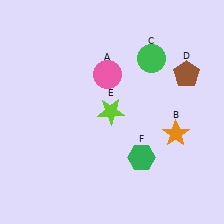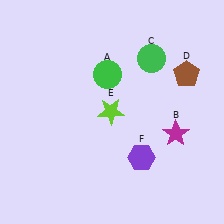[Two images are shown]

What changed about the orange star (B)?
In Image 1, B is orange. In Image 2, it changed to magenta.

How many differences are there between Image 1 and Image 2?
There are 3 differences between the two images.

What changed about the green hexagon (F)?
In Image 1, F is green. In Image 2, it changed to purple.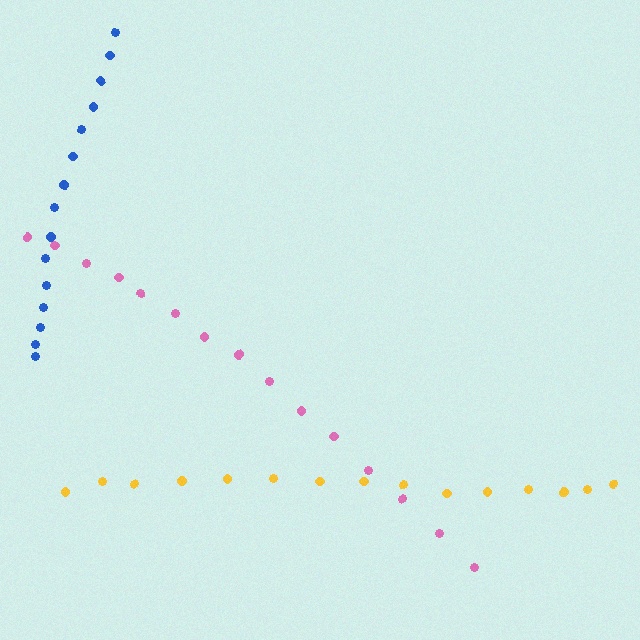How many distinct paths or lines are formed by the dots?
There are 3 distinct paths.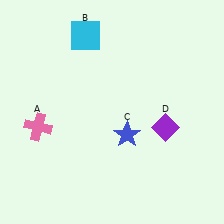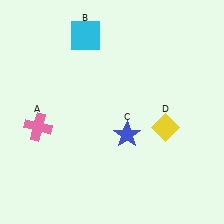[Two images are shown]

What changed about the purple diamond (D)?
In Image 1, D is purple. In Image 2, it changed to yellow.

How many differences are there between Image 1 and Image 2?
There is 1 difference between the two images.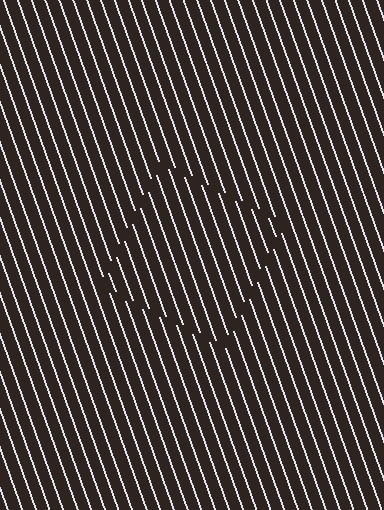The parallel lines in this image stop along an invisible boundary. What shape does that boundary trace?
An illusory square. The interior of the shape contains the same grating, shifted by half a period — the contour is defined by the phase discontinuity where line-ends from the inner and outer gratings abut.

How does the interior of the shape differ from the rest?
The interior of the shape contains the same grating, shifted by half a period — the contour is defined by the phase discontinuity where line-ends from the inner and outer gratings abut.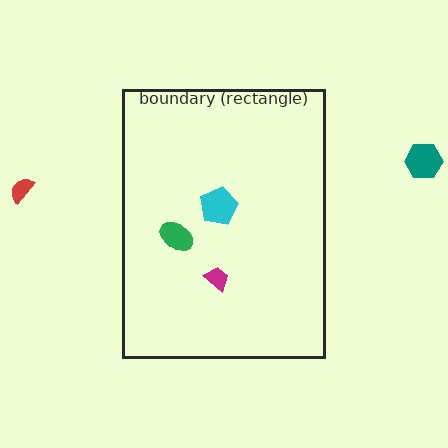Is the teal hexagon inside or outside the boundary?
Outside.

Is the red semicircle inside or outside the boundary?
Outside.